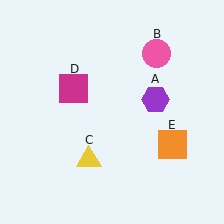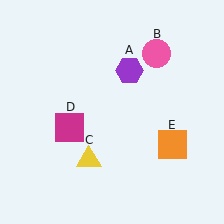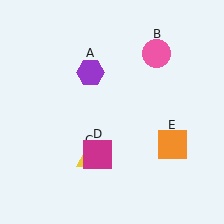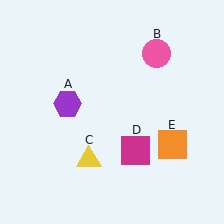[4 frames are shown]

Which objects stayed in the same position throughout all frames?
Pink circle (object B) and yellow triangle (object C) and orange square (object E) remained stationary.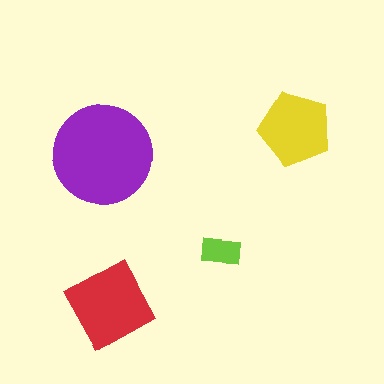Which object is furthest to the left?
The purple circle is leftmost.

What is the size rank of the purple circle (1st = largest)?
1st.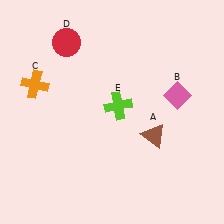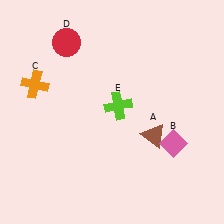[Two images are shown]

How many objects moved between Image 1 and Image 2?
1 object moved between the two images.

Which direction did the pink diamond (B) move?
The pink diamond (B) moved down.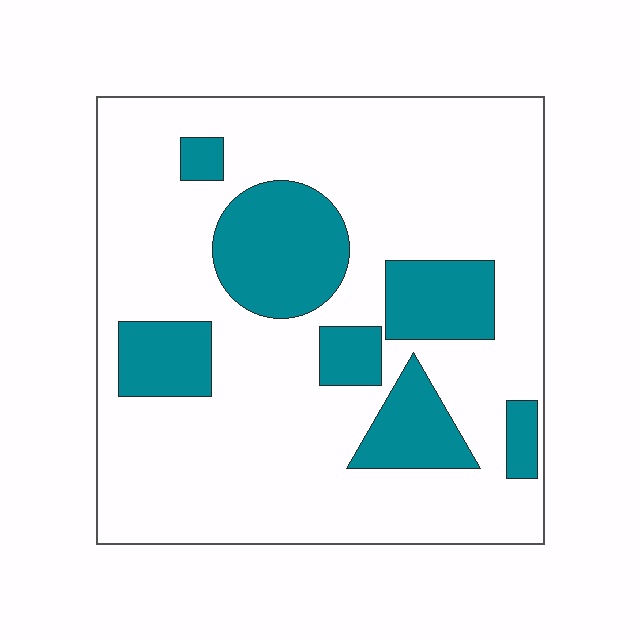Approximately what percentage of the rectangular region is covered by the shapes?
Approximately 25%.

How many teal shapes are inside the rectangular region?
7.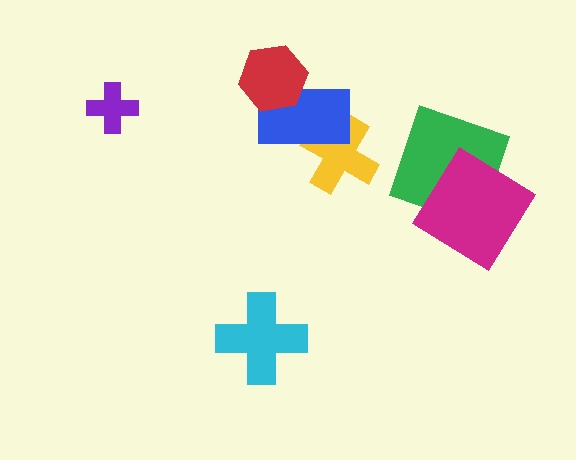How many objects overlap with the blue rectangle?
2 objects overlap with the blue rectangle.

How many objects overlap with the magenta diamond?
1 object overlaps with the magenta diamond.